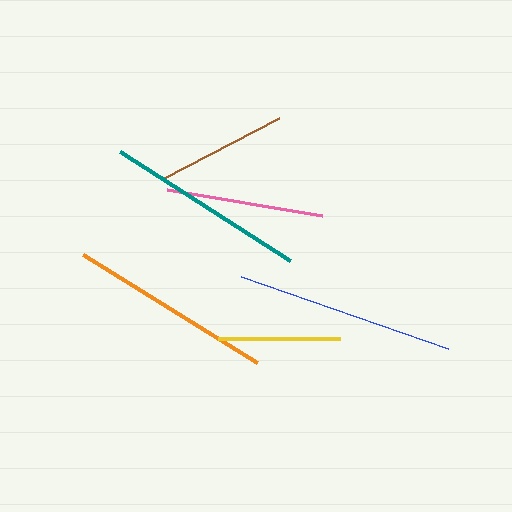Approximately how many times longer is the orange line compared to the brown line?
The orange line is approximately 1.5 times the length of the brown line.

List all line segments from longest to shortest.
From longest to shortest: blue, orange, teal, pink, brown, yellow.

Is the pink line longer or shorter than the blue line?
The blue line is longer than the pink line.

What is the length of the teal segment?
The teal segment is approximately 202 pixels long.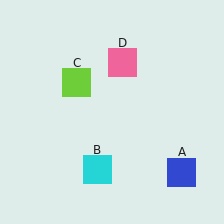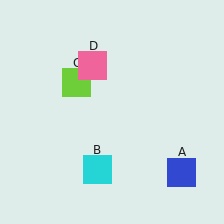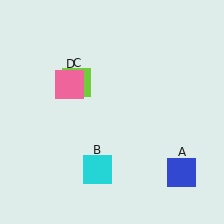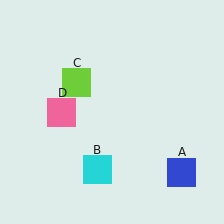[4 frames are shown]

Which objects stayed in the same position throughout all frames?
Blue square (object A) and cyan square (object B) and lime square (object C) remained stationary.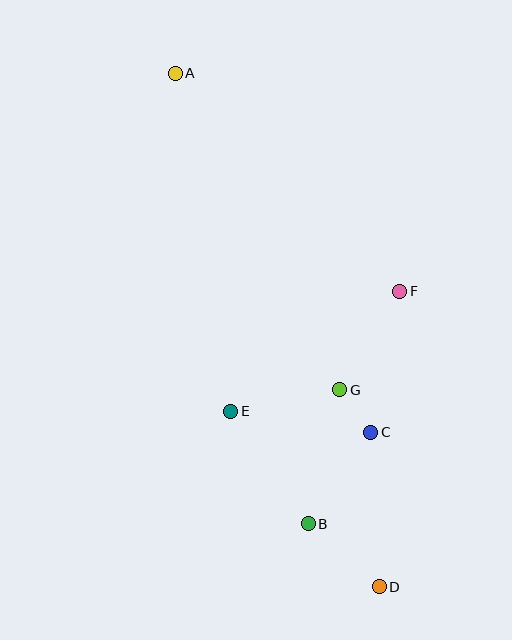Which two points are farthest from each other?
Points A and D are farthest from each other.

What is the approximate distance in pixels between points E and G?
The distance between E and G is approximately 111 pixels.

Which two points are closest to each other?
Points C and G are closest to each other.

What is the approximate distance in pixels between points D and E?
The distance between D and E is approximately 230 pixels.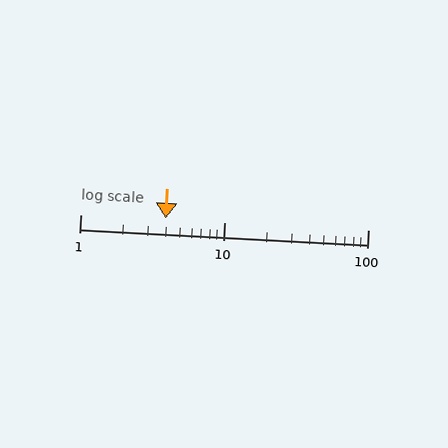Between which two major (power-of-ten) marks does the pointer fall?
The pointer is between 1 and 10.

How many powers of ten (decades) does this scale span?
The scale spans 2 decades, from 1 to 100.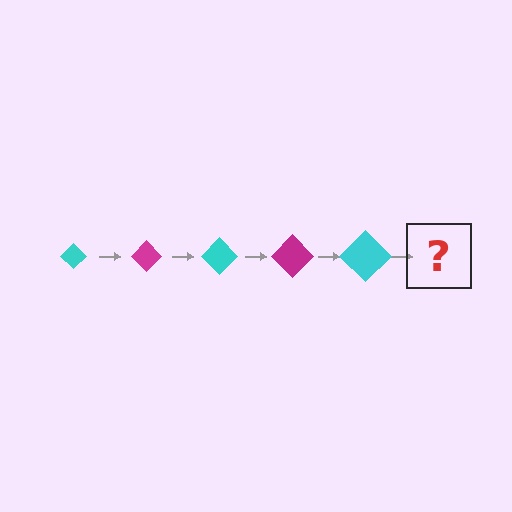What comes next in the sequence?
The next element should be a magenta diamond, larger than the previous one.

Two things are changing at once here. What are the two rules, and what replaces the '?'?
The two rules are that the diamond grows larger each step and the color cycles through cyan and magenta. The '?' should be a magenta diamond, larger than the previous one.